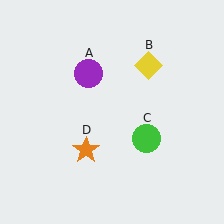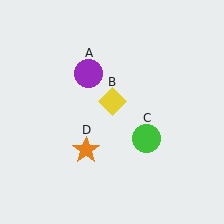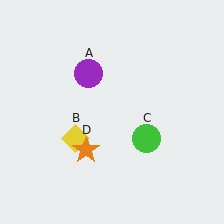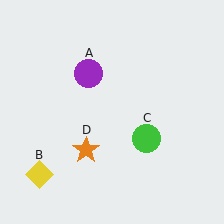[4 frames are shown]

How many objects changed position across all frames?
1 object changed position: yellow diamond (object B).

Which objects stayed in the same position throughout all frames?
Purple circle (object A) and green circle (object C) and orange star (object D) remained stationary.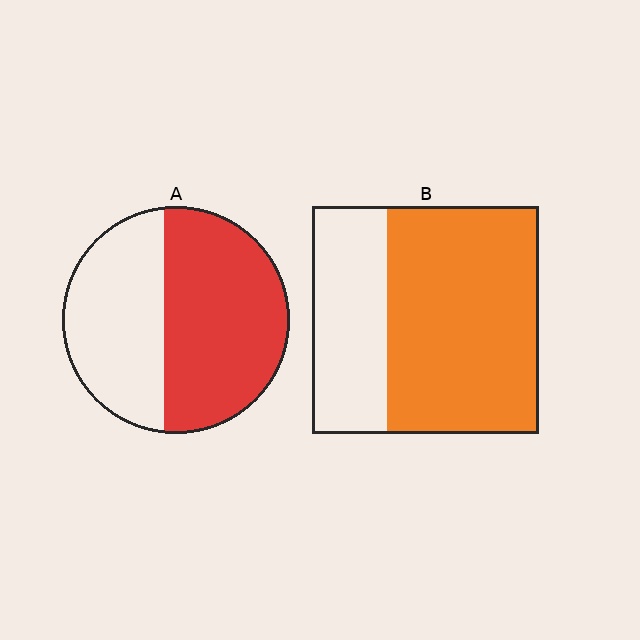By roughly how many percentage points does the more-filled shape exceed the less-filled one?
By roughly 10 percentage points (B over A).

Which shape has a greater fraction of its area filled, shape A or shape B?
Shape B.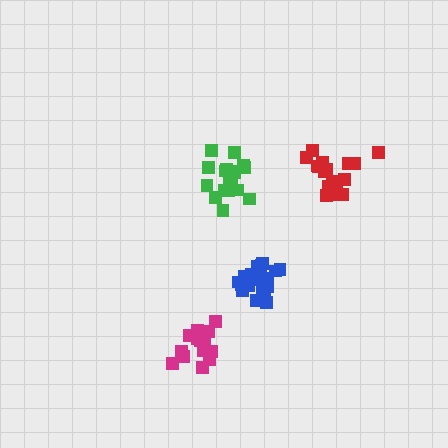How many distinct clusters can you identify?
There are 4 distinct clusters.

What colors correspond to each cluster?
The clusters are colored: green, magenta, red, blue.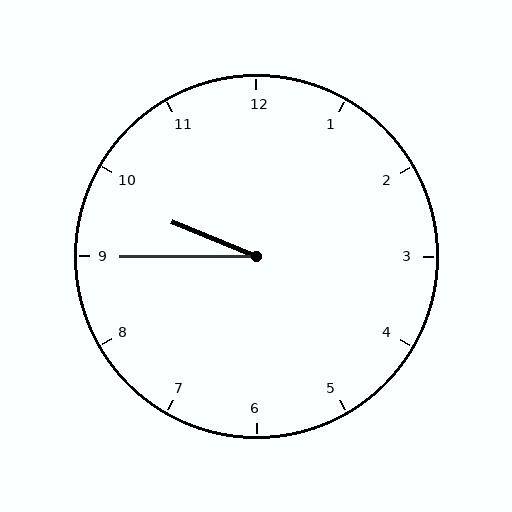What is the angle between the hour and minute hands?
Approximately 22 degrees.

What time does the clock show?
9:45.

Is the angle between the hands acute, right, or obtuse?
It is acute.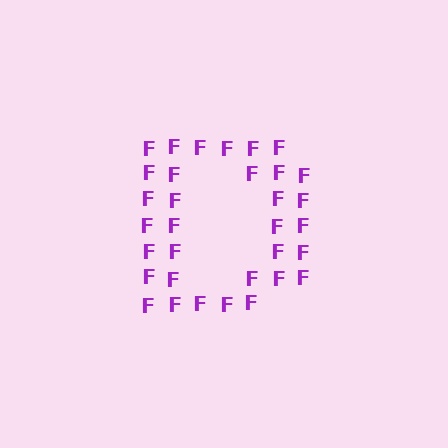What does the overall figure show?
The overall figure shows the letter D.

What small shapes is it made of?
It is made of small letter F's.